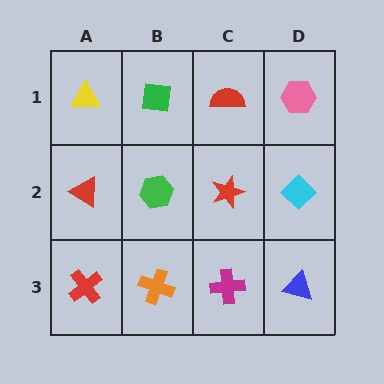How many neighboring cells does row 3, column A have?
2.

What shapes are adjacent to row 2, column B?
A green square (row 1, column B), an orange cross (row 3, column B), a red triangle (row 2, column A), a red star (row 2, column C).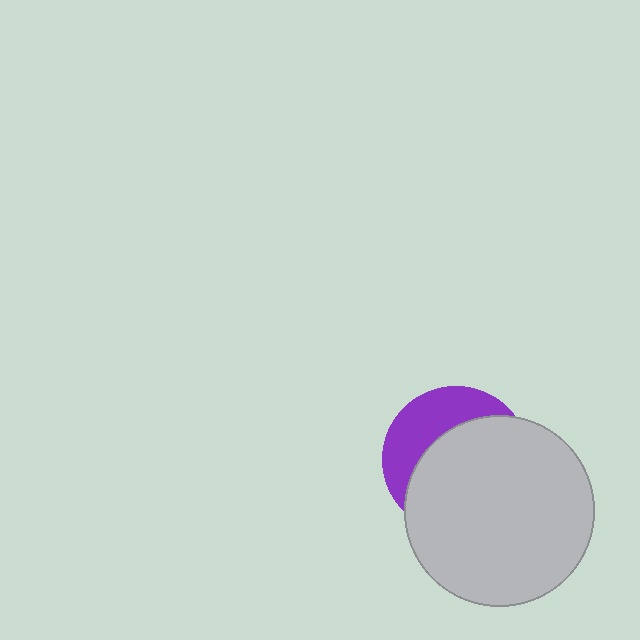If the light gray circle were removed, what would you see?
You would see the complete purple circle.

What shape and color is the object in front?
The object in front is a light gray circle.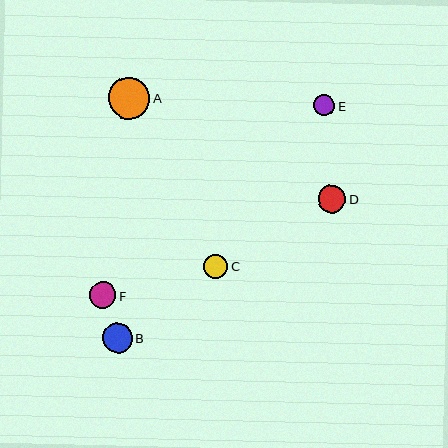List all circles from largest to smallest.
From largest to smallest: A, B, D, F, C, E.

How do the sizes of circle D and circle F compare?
Circle D and circle F are approximately the same size.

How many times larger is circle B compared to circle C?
Circle B is approximately 1.2 times the size of circle C.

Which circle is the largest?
Circle A is the largest with a size of approximately 42 pixels.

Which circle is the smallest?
Circle E is the smallest with a size of approximately 21 pixels.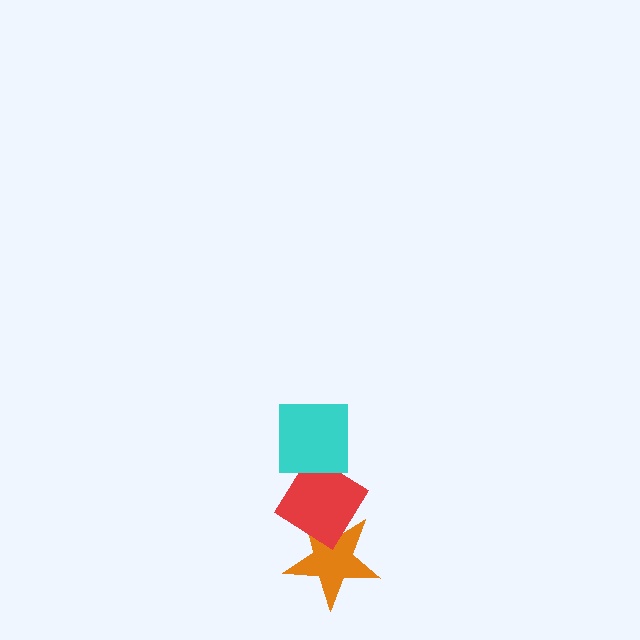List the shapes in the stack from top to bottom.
From top to bottom: the cyan square, the red diamond, the orange star.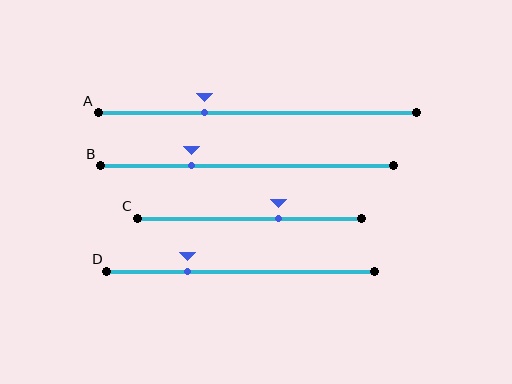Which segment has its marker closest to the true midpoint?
Segment C has its marker closest to the true midpoint.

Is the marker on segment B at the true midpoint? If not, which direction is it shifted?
No, the marker on segment B is shifted to the left by about 19% of the segment length.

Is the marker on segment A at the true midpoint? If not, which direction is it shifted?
No, the marker on segment A is shifted to the left by about 17% of the segment length.